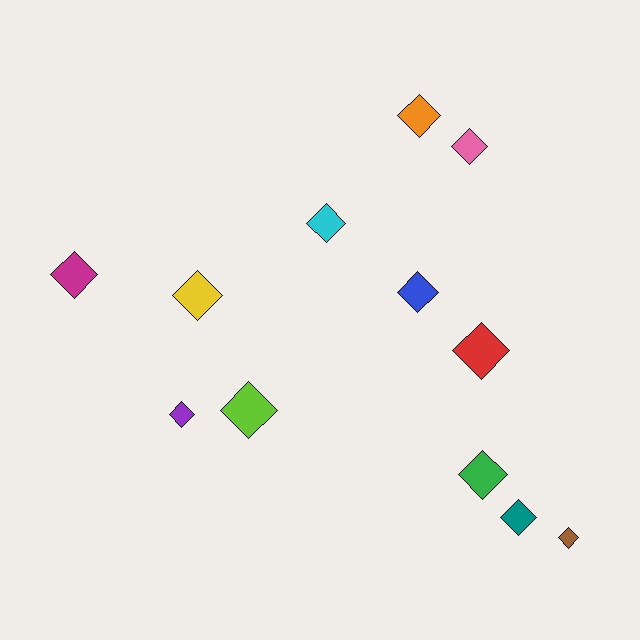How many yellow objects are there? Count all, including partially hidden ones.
There is 1 yellow object.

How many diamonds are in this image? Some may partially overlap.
There are 12 diamonds.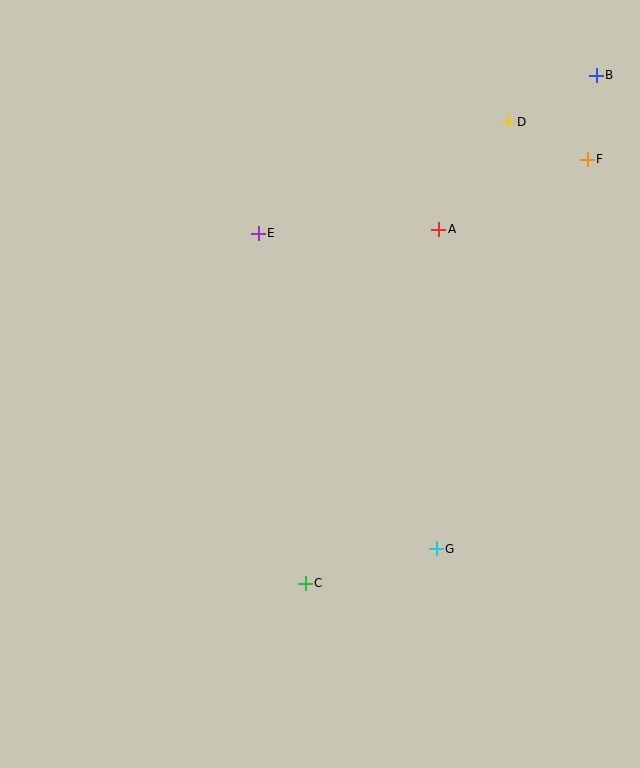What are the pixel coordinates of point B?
Point B is at (596, 75).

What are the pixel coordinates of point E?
Point E is at (258, 233).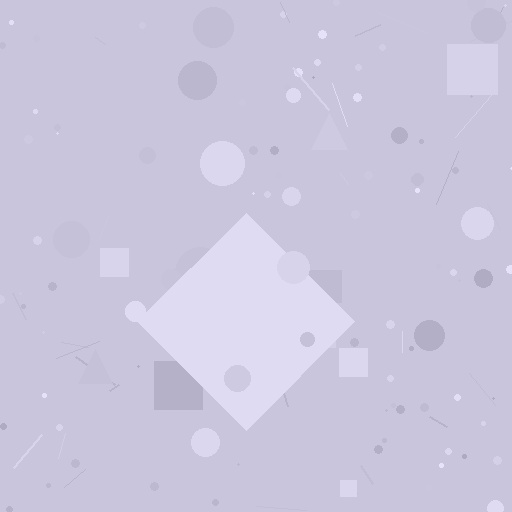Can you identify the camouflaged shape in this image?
The camouflaged shape is a diamond.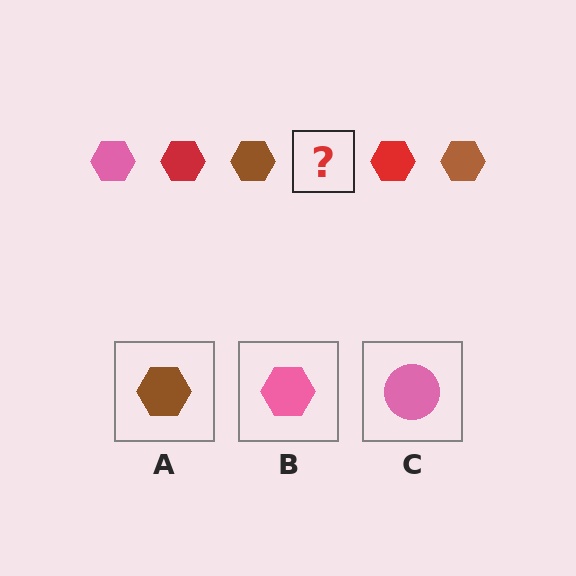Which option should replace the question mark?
Option B.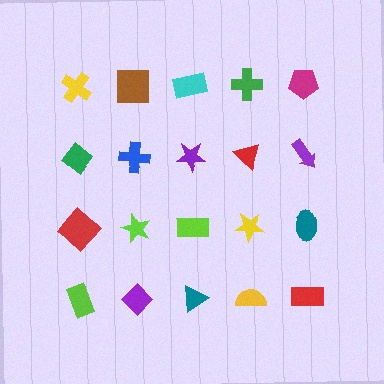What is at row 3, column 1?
A red diamond.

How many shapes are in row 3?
5 shapes.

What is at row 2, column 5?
A purple arrow.